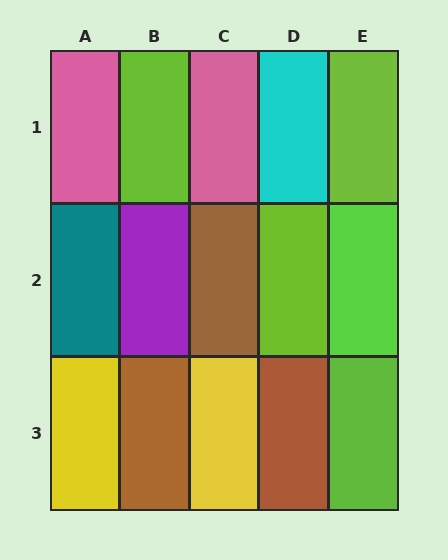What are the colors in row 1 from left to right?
Pink, lime, pink, cyan, lime.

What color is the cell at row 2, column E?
Lime.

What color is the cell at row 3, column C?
Yellow.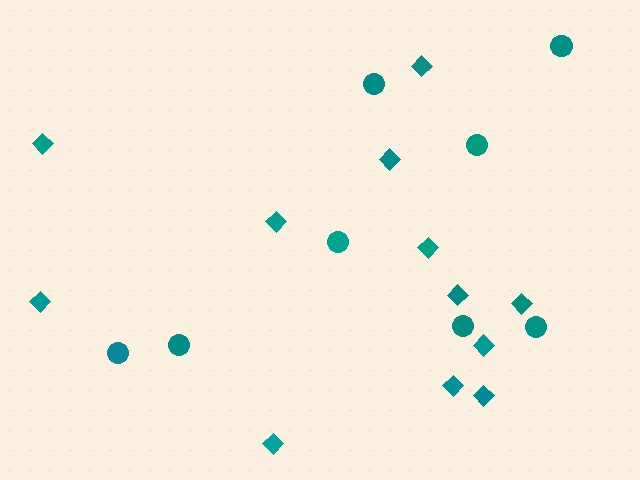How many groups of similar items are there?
There are 2 groups: one group of circles (8) and one group of diamonds (12).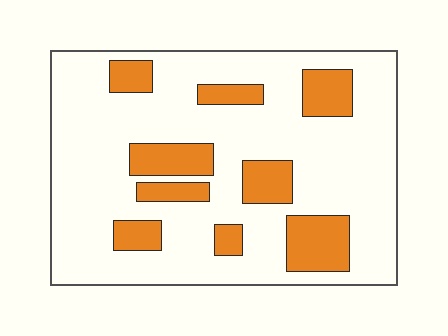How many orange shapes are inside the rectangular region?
9.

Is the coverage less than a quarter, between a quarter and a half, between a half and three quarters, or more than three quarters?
Less than a quarter.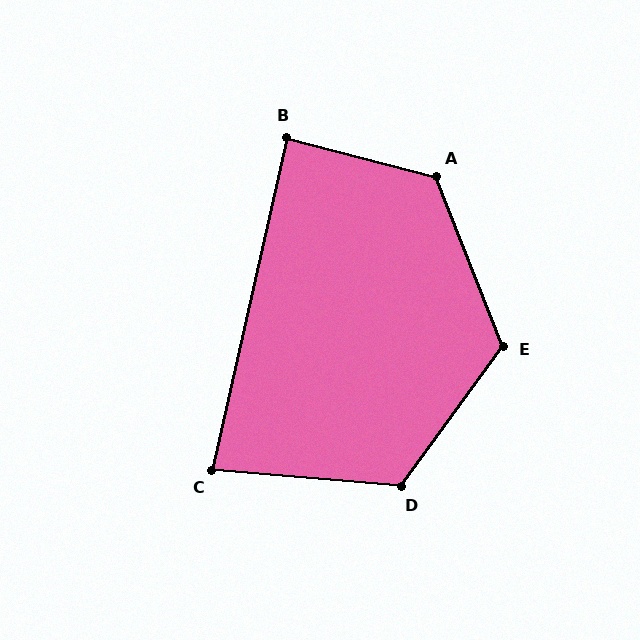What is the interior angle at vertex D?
Approximately 121 degrees (obtuse).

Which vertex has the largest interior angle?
A, at approximately 126 degrees.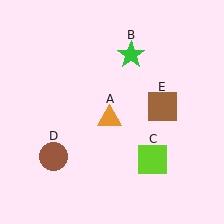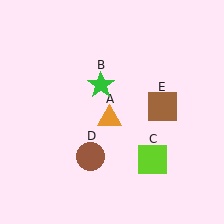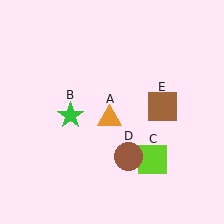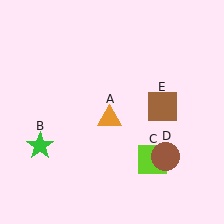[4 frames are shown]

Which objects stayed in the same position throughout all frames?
Orange triangle (object A) and lime square (object C) and brown square (object E) remained stationary.